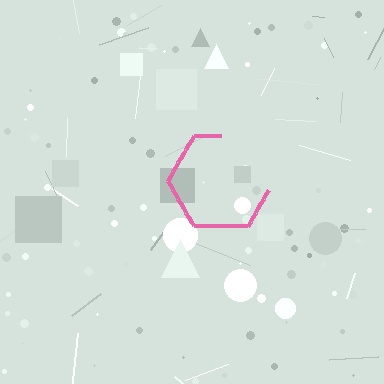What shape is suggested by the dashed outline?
The dashed outline suggests a hexagon.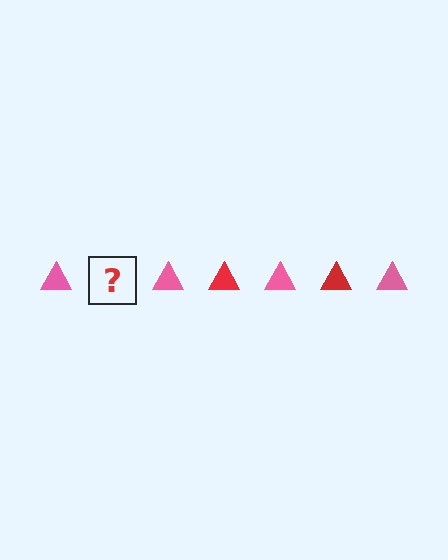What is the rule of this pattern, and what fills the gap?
The rule is that the pattern cycles through pink, red triangles. The gap should be filled with a red triangle.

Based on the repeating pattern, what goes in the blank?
The blank should be a red triangle.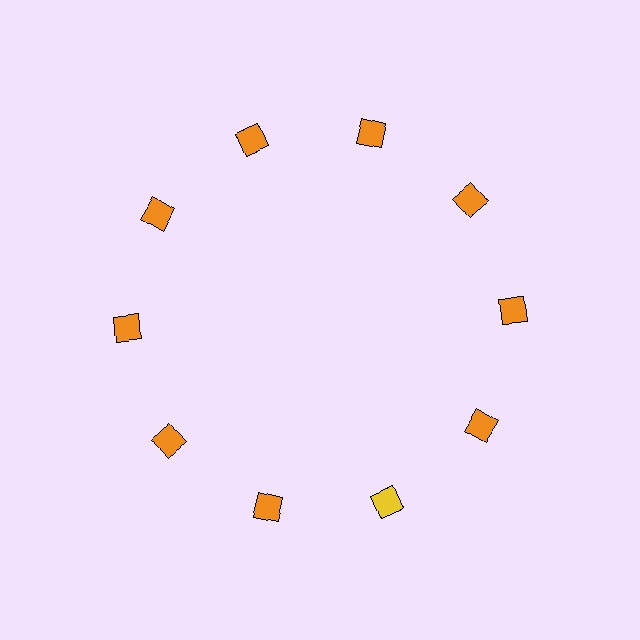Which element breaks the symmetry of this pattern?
The yellow square at roughly the 5 o'clock position breaks the symmetry. All other shapes are orange squares.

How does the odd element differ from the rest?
It has a different color: yellow instead of orange.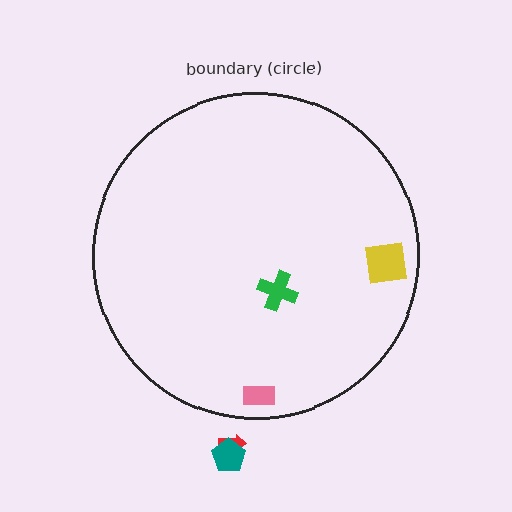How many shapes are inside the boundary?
3 inside, 2 outside.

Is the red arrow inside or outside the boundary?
Outside.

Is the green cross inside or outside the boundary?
Inside.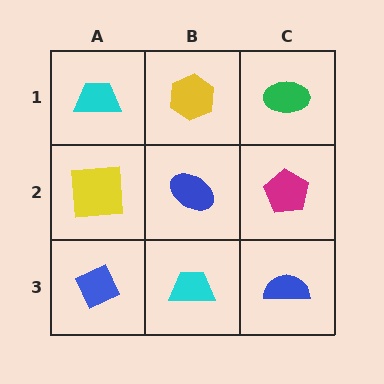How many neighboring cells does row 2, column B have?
4.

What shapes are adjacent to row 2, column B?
A yellow hexagon (row 1, column B), a cyan trapezoid (row 3, column B), a yellow square (row 2, column A), a magenta pentagon (row 2, column C).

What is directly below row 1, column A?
A yellow square.